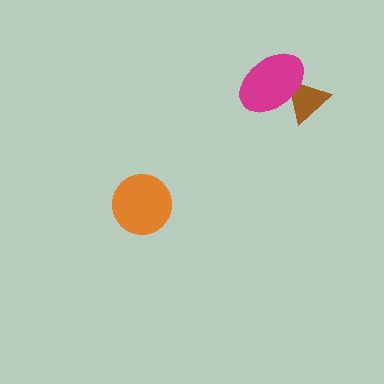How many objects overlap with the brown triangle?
1 object overlaps with the brown triangle.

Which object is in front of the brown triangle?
The magenta ellipse is in front of the brown triangle.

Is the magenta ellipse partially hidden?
No, no other shape covers it.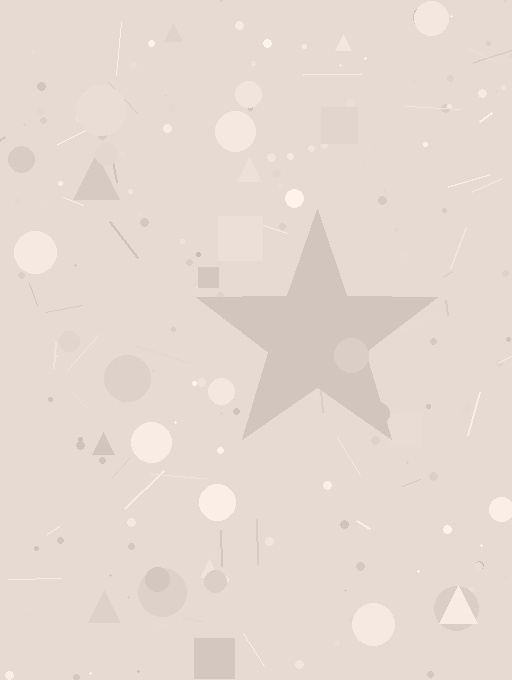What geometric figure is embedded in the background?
A star is embedded in the background.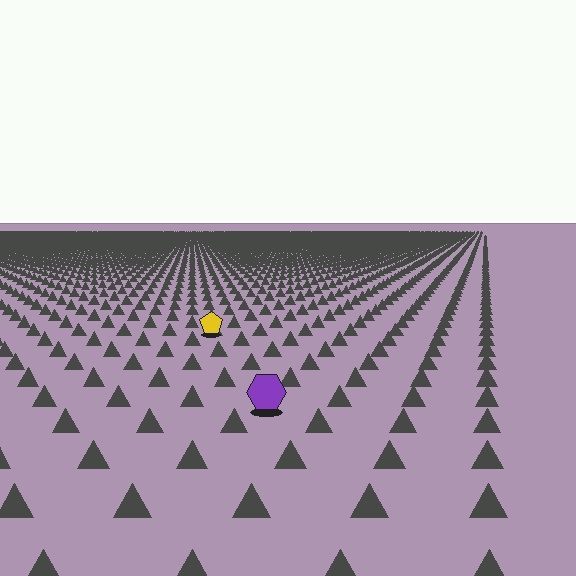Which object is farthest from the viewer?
The yellow pentagon is farthest from the viewer. It appears smaller and the ground texture around it is denser.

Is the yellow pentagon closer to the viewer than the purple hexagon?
No. The purple hexagon is closer — you can tell from the texture gradient: the ground texture is coarser near it.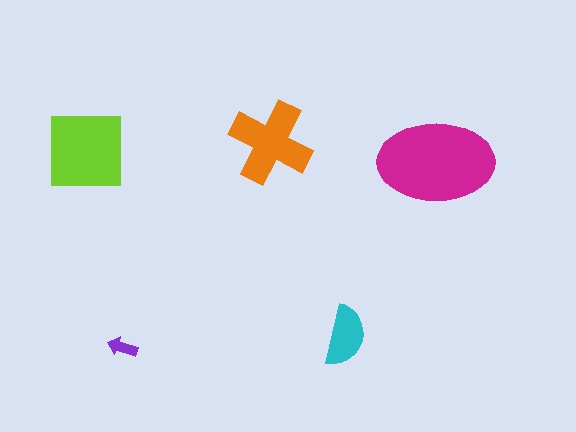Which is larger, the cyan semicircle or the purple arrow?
The cyan semicircle.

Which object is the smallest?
The purple arrow.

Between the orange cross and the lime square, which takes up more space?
The lime square.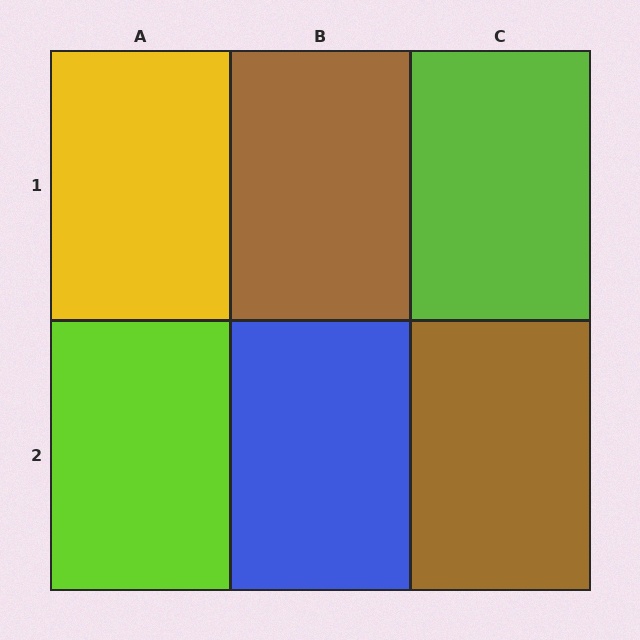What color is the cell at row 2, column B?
Blue.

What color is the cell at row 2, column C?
Brown.